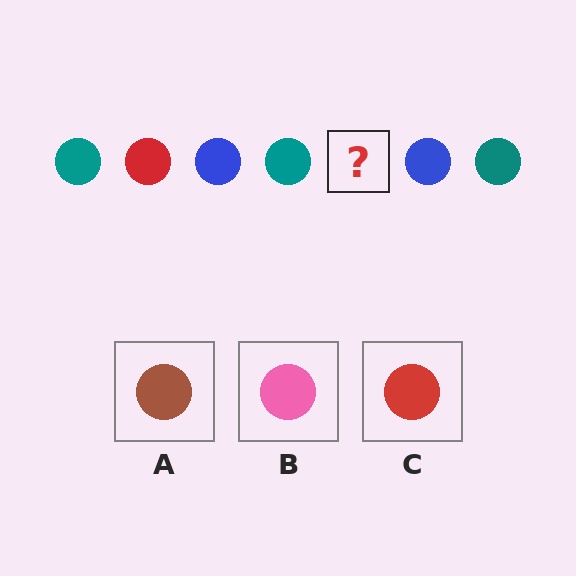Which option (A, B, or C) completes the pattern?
C.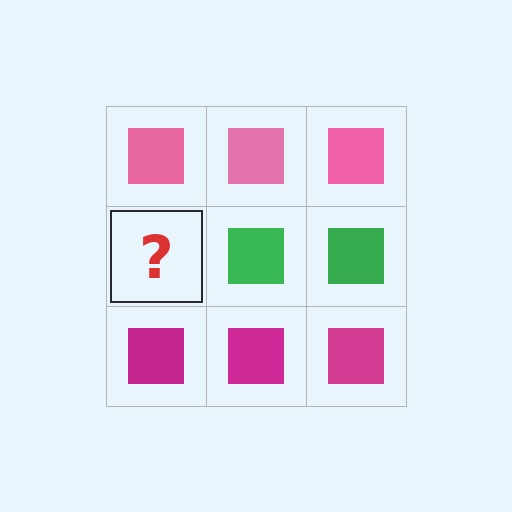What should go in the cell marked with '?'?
The missing cell should contain a green square.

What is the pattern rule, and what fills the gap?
The rule is that each row has a consistent color. The gap should be filled with a green square.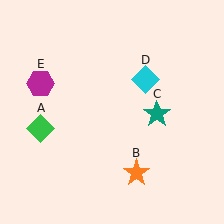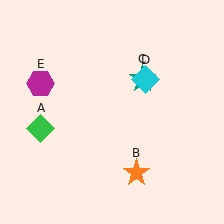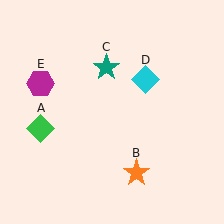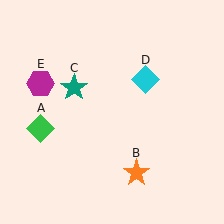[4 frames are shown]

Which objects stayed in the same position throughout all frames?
Green diamond (object A) and orange star (object B) and cyan diamond (object D) and magenta hexagon (object E) remained stationary.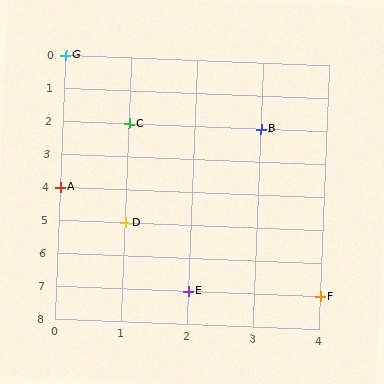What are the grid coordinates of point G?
Point G is at grid coordinates (0, 0).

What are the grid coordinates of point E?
Point E is at grid coordinates (2, 7).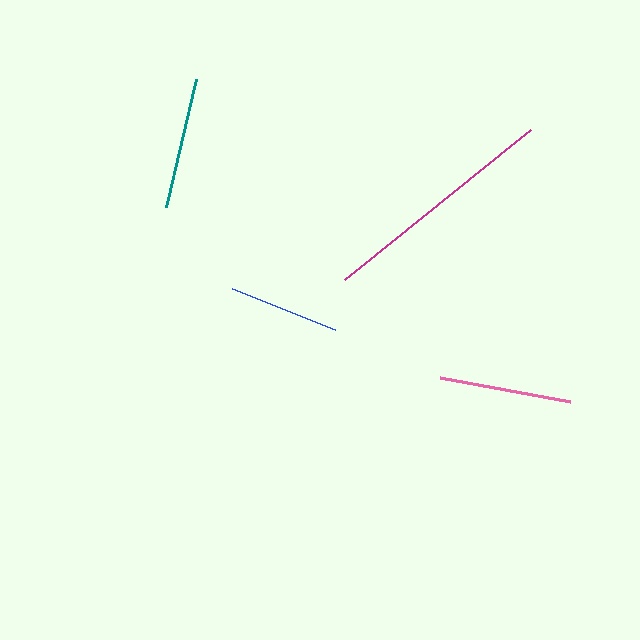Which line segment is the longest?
The magenta line is the longest at approximately 240 pixels.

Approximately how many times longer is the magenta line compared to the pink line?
The magenta line is approximately 1.8 times the length of the pink line.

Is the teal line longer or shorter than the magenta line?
The magenta line is longer than the teal line.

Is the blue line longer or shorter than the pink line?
The pink line is longer than the blue line.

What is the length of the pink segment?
The pink segment is approximately 132 pixels long.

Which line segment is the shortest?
The blue line is the shortest at approximately 111 pixels.